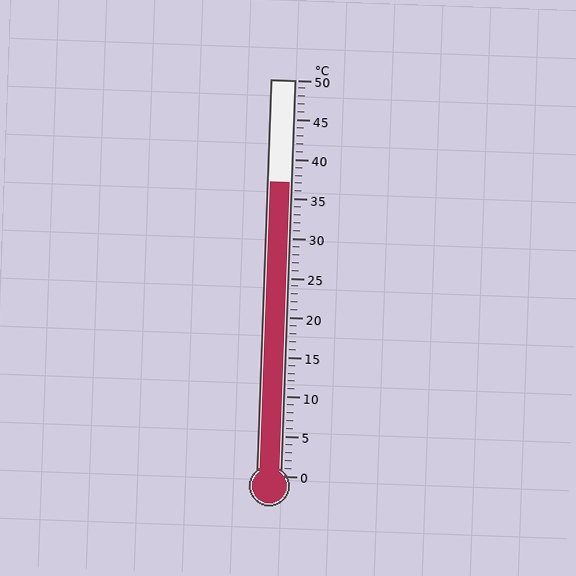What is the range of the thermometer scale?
The thermometer scale ranges from 0°C to 50°C.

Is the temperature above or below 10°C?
The temperature is above 10°C.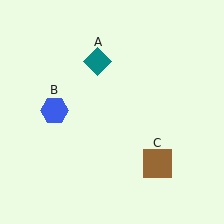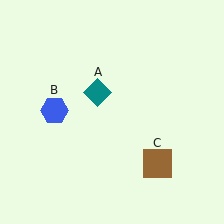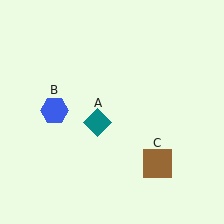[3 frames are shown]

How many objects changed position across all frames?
1 object changed position: teal diamond (object A).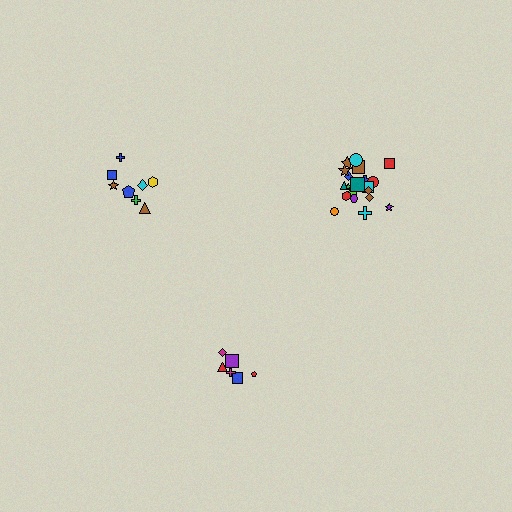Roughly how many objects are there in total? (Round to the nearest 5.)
Roughly 35 objects in total.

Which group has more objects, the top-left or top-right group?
The top-right group.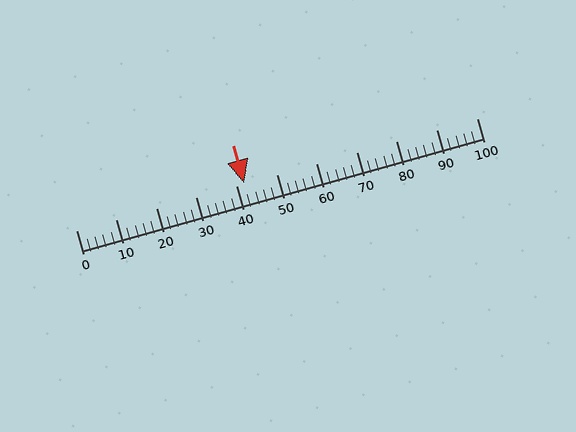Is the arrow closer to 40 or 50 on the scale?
The arrow is closer to 40.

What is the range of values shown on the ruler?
The ruler shows values from 0 to 100.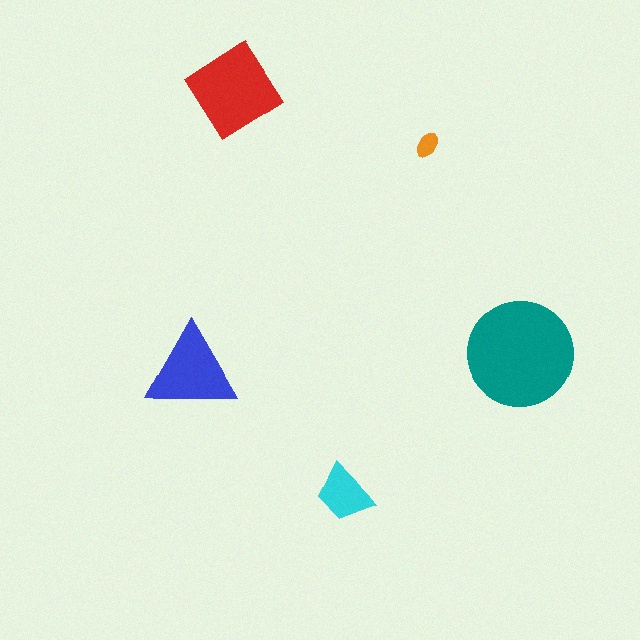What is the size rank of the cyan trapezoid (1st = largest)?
4th.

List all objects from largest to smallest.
The teal circle, the red diamond, the blue triangle, the cyan trapezoid, the orange ellipse.